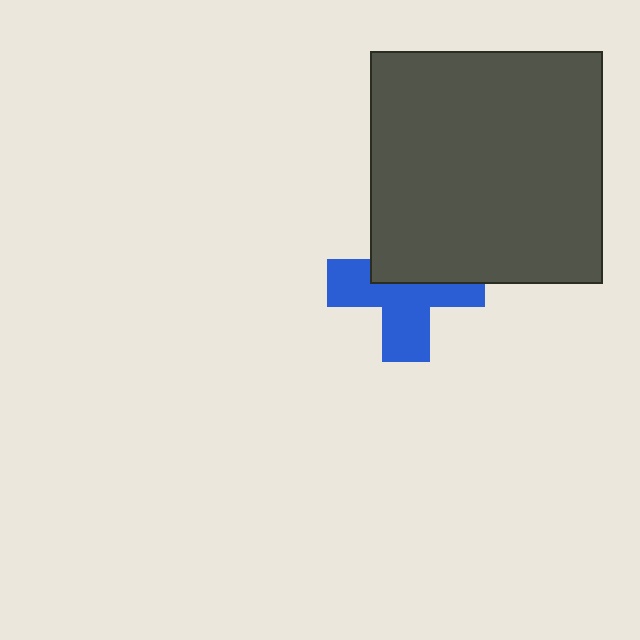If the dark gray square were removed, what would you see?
You would see the complete blue cross.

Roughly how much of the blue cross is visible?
About half of it is visible (roughly 57%).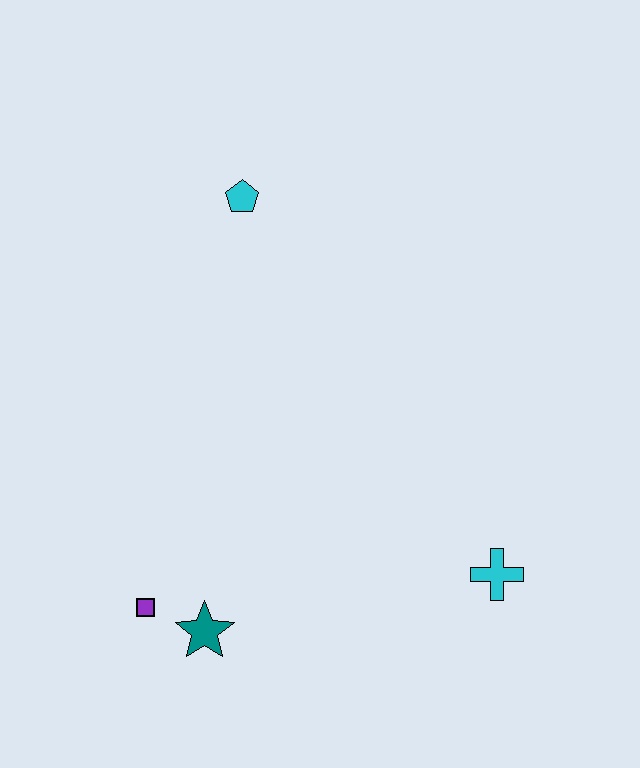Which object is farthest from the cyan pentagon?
The cyan cross is farthest from the cyan pentagon.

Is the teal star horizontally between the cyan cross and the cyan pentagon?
No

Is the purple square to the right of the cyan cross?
No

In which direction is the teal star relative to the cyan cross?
The teal star is to the left of the cyan cross.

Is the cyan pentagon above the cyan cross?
Yes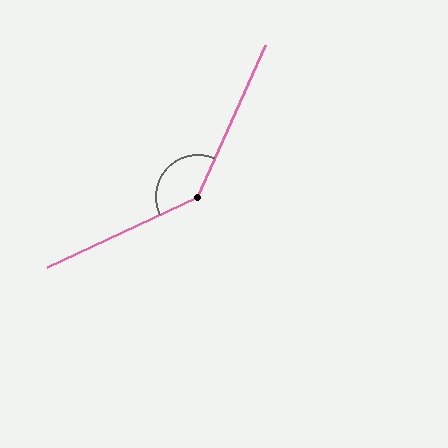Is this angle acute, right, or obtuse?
It is obtuse.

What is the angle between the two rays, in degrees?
Approximately 139 degrees.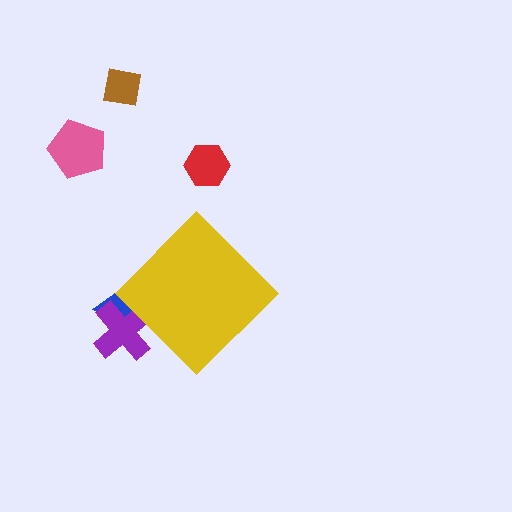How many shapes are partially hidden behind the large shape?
2 shapes are partially hidden.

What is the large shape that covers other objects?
A yellow diamond.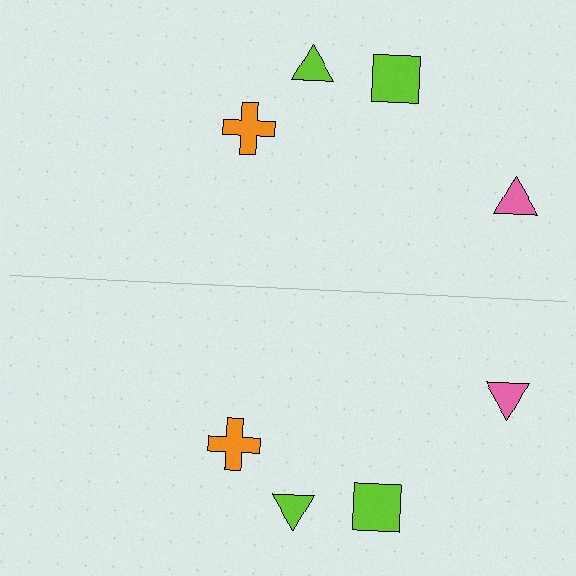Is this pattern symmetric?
Yes, this pattern has bilateral (reflection) symmetry.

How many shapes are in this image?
There are 8 shapes in this image.